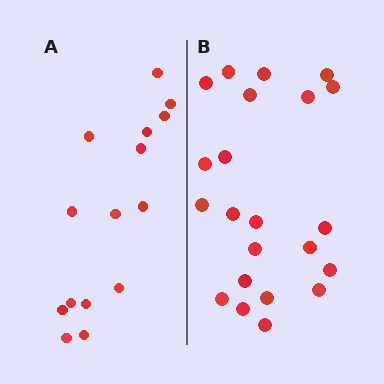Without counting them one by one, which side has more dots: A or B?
Region B (the right region) has more dots.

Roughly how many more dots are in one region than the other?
Region B has roughly 8 or so more dots than region A.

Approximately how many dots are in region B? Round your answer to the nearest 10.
About 20 dots. (The exact count is 22, which rounds to 20.)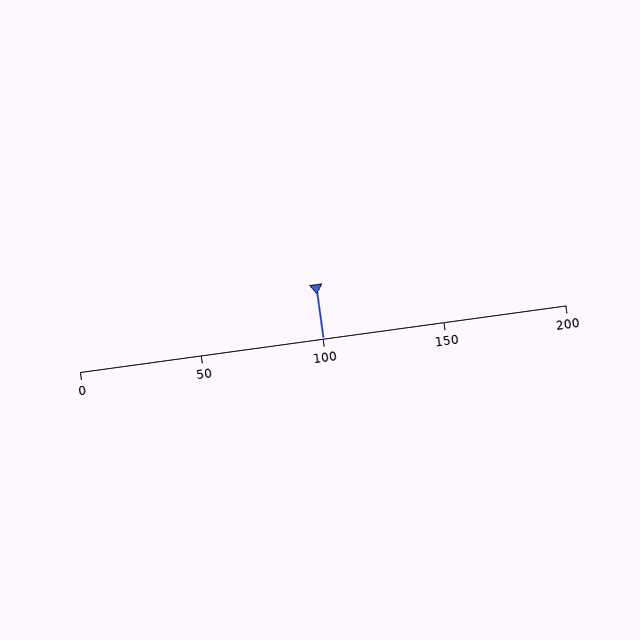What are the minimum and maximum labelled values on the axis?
The axis runs from 0 to 200.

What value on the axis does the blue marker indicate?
The marker indicates approximately 100.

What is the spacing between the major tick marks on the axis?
The major ticks are spaced 50 apart.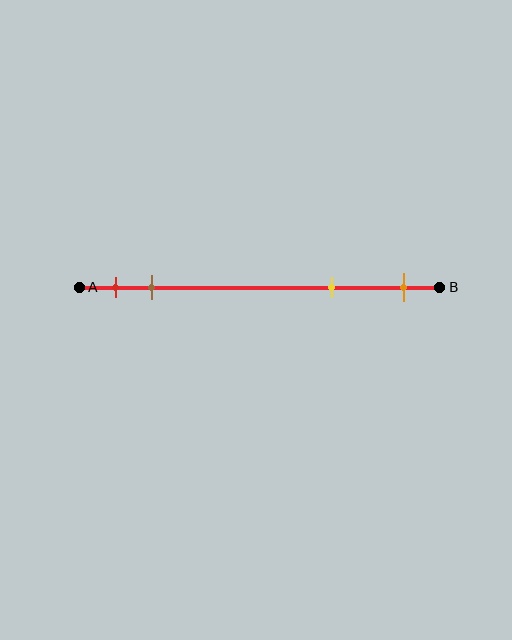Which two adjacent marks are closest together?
The red and brown marks are the closest adjacent pair.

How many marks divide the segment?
There are 4 marks dividing the segment.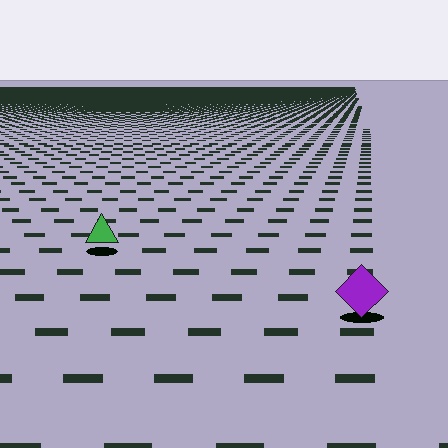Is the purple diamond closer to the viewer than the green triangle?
Yes. The purple diamond is closer — you can tell from the texture gradient: the ground texture is coarser near it.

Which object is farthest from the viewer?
The green triangle is farthest from the viewer. It appears smaller and the ground texture around it is denser.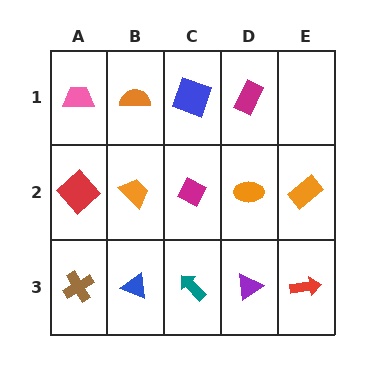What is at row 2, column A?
A red diamond.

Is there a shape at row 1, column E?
No, that cell is empty.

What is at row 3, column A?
A brown cross.